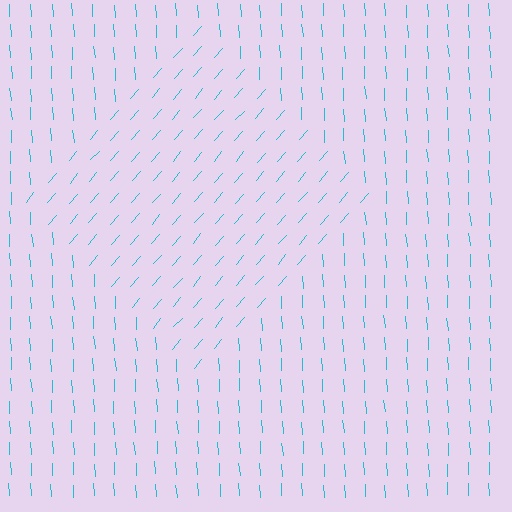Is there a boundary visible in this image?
Yes, there is a texture boundary formed by a change in line orientation.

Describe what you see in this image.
The image is filled with small cyan line segments. A diamond region in the image has lines oriented differently from the surrounding lines, creating a visible texture boundary.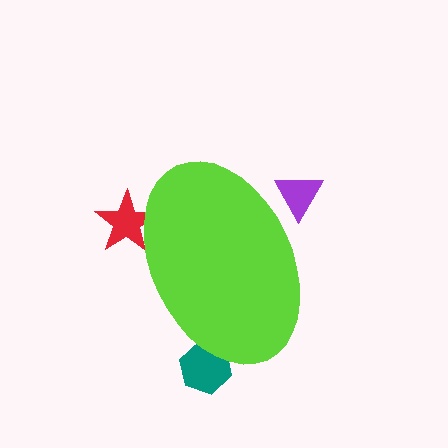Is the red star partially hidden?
Yes, the red star is partially hidden behind the lime ellipse.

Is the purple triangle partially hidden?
Yes, the purple triangle is partially hidden behind the lime ellipse.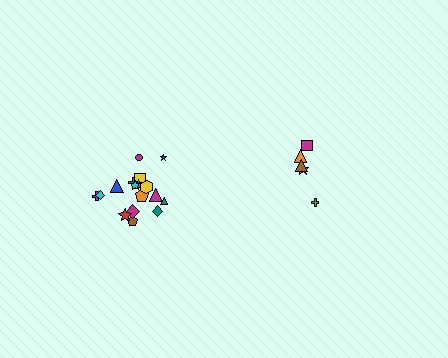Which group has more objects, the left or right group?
The left group.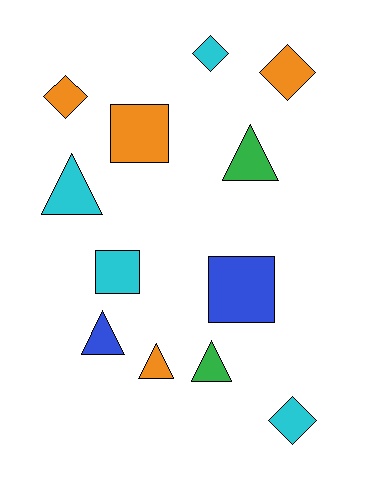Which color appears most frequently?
Orange, with 4 objects.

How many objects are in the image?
There are 12 objects.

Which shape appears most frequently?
Triangle, with 5 objects.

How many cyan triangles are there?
There is 1 cyan triangle.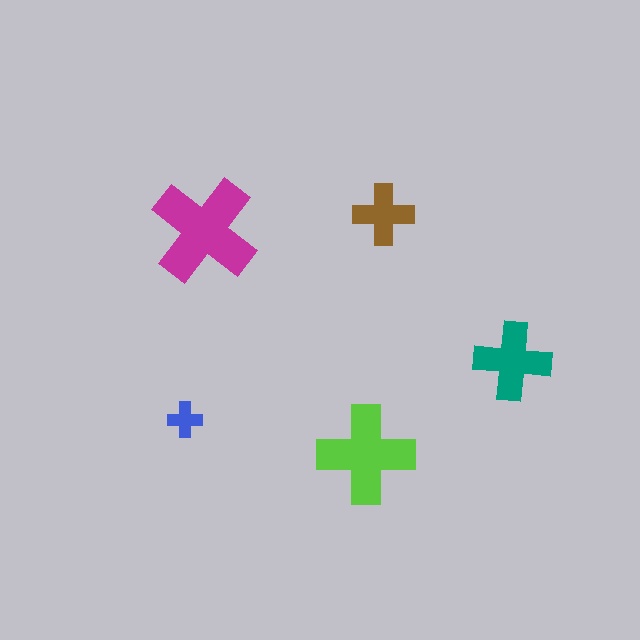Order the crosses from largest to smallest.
the magenta one, the lime one, the teal one, the brown one, the blue one.